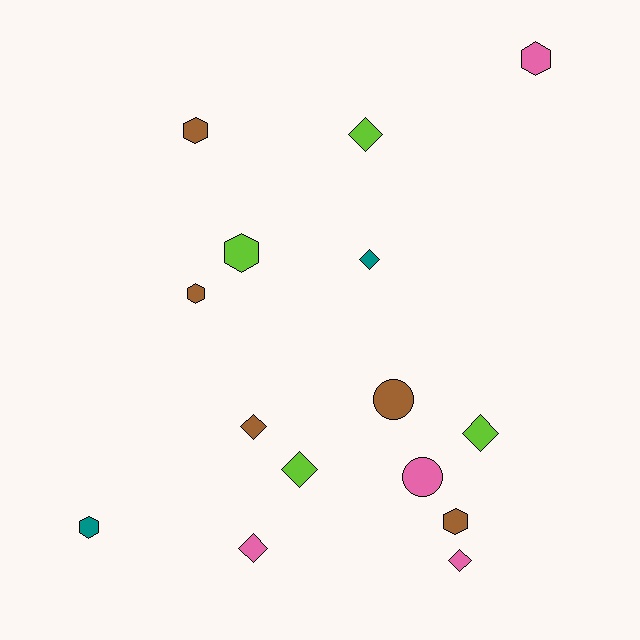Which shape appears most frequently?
Diamond, with 7 objects.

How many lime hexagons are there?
There is 1 lime hexagon.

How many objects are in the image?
There are 15 objects.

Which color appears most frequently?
Brown, with 5 objects.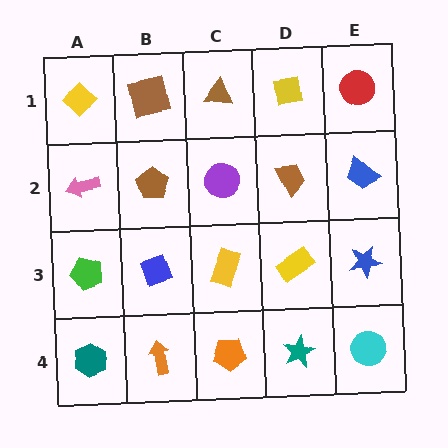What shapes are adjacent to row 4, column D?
A yellow rectangle (row 3, column D), an orange pentagon (row 4, column C), a cyan circle (row 4, column E).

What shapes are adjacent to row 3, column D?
A brown trapezoid (row 2, column D), a teal star (row 4, column D), a yellow rectangle (row 3, column C), a blue star (row 3, column E).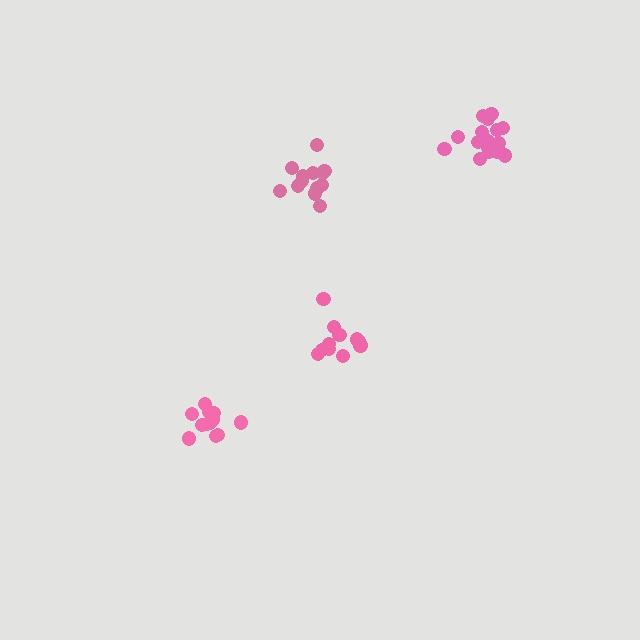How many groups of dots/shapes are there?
There are 4 groups.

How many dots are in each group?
Group 1: 11 dots, Group 2: 12 dots, Group 3: 13 dots, Group 4: 17 dots (53 total).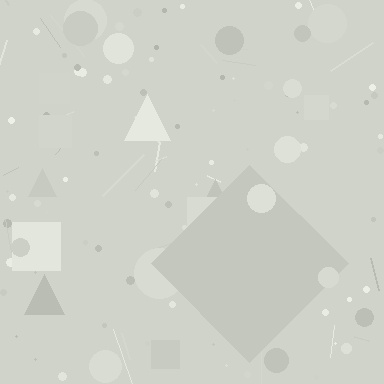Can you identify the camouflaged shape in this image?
The camouflaged shape is a diamond.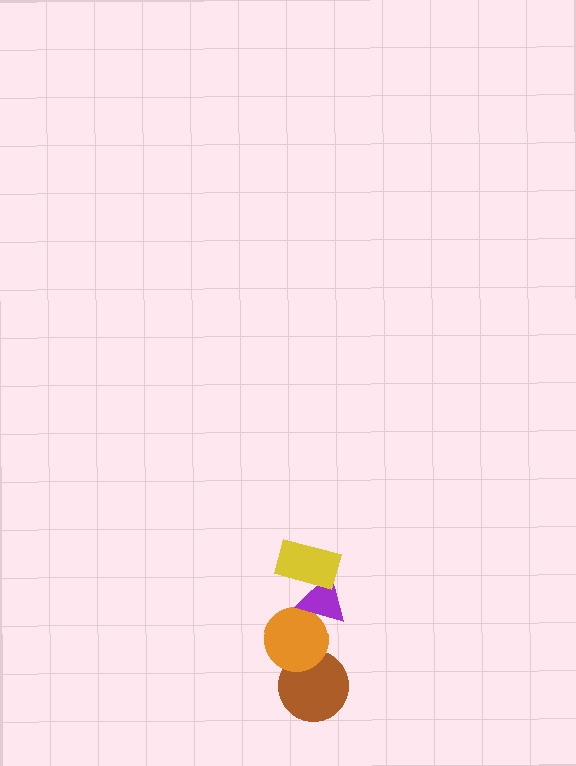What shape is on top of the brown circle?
The orange circle is on top of the brown circle.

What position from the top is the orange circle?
The orange circle is 3rd from the top.